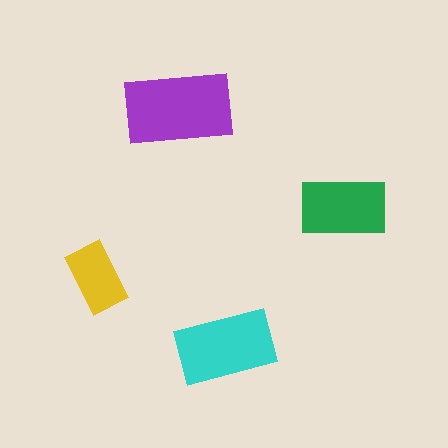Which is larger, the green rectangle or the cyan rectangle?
The cyan one.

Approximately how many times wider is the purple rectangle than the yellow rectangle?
About 1.5 times wider.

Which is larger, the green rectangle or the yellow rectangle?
The green one.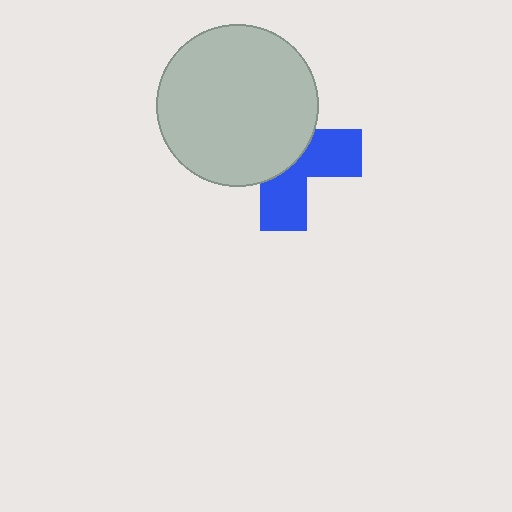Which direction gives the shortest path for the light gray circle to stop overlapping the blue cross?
Moving toward the upper-left gives the shortest separation.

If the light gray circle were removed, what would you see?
You would see the complete blue cross.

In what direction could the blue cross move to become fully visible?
The blue cross could move toward the lower-right. That would shift it out from behind the light gray circle entirely.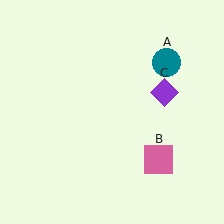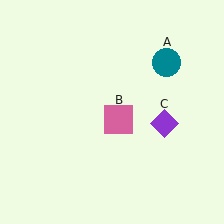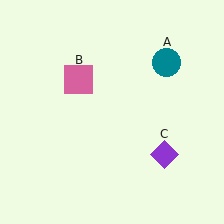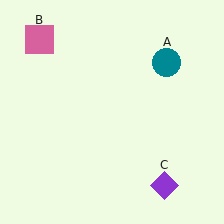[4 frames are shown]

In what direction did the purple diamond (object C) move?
The purple diamond (object C) moved down.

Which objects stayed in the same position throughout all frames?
Teal circle (object A) remained stationary.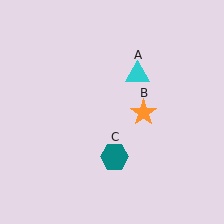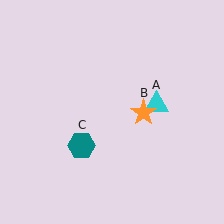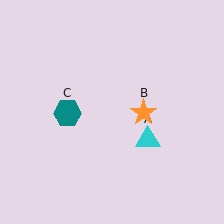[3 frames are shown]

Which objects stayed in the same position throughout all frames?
Orange star (object B) remained stationary.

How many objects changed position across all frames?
2 objects changed position: cyan triangle (object A), teal hexagon (object C).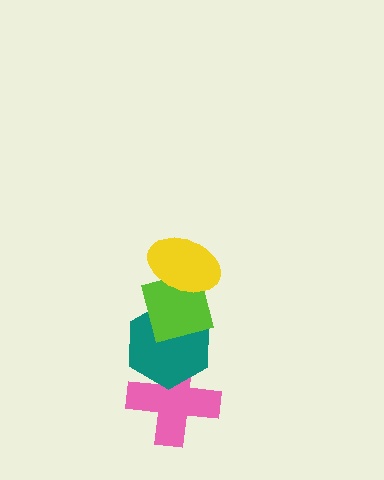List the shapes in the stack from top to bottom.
From top to bottom: the yellow ellipse, the lime square, the teal hexagon, the pink cross.